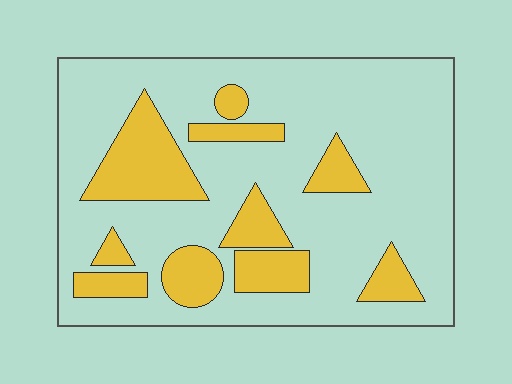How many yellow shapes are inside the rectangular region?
10.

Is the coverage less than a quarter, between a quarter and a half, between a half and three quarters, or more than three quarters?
Less than a quarter.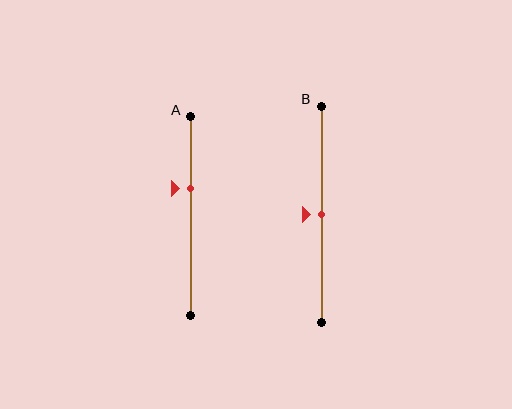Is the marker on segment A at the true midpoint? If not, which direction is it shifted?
No, the marker on segment A is shifted upward by about 14% of the segment length.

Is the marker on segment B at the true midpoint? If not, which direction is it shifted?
Yes, the marker on segment B is at the true midpoint.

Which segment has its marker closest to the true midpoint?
Segment B has its marker closest to the true midpoint.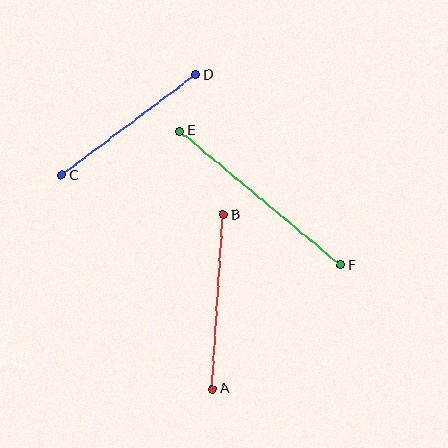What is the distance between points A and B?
The distance is approximately 175 pixels.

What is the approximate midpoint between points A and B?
The midpoint is at approximately (218, 302) pixels.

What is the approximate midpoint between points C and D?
The midpoint is at approximately (129, 125) pixels.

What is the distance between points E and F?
The distance is approximately 209 pixels.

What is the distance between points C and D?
The distance is approximately 167 pixels.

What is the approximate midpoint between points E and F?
The midpoint is at approximately (260, 198) pixels.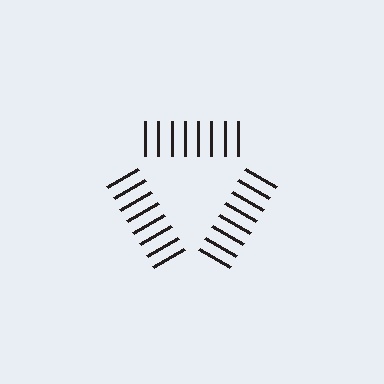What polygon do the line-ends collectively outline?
An illusory triangle — the line segments terminate on its edges but no continuous stroke is drawn.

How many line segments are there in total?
24 — 8 along each of the 3 edges.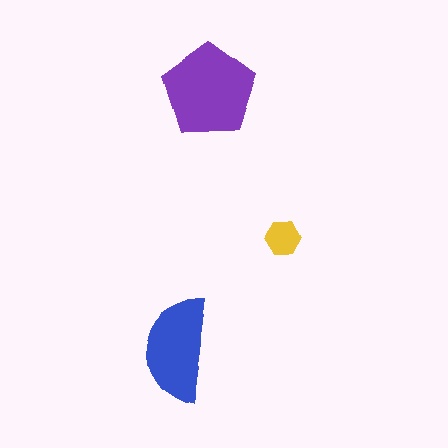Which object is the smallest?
The yellow hexagon.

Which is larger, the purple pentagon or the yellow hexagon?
The purple pentagon.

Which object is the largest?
The purple pentagon.